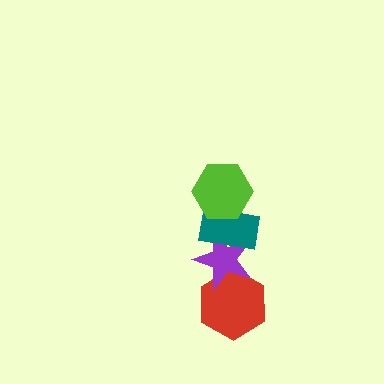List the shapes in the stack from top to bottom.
From top to bottom: the lime hexagon, the teal rectangle, the purple star, the red hexagon.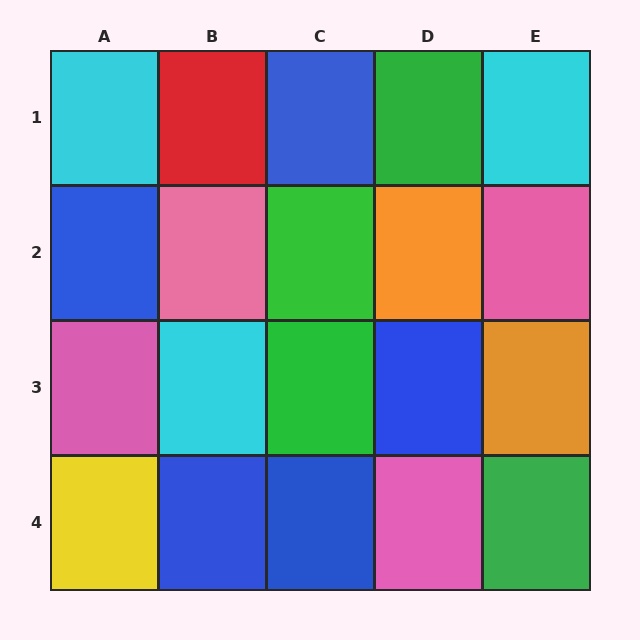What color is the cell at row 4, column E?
Green.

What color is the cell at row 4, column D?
Pink.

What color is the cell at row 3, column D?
Blue.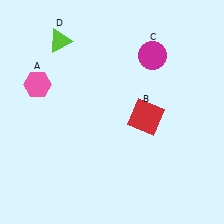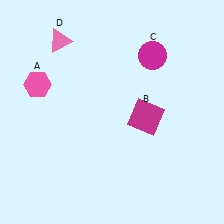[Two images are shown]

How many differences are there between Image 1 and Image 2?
There are 2 differences between the two images.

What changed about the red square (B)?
In Image 1, B is red. In Image 2, it changed to magenta.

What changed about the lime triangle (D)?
In Image 1, D is lime. In Image 2, it changed to pink.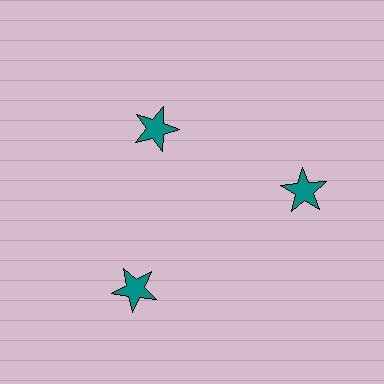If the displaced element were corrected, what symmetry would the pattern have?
It would have 3-fold rotational symmetry — the pattern would map onto itself every 120 degrees.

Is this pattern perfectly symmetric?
No. The 3 teal stars are arranged in a ring, but one element near the 11 o'clock position is pulled inward toward the center, breaking the 3-fold rotational symmetry.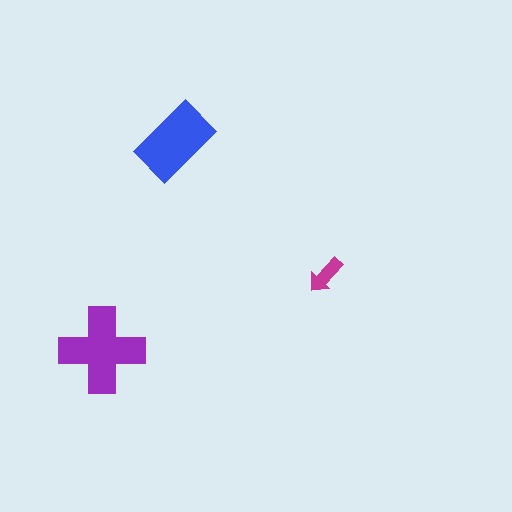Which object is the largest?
The purple cross.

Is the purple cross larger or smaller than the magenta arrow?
Larger.